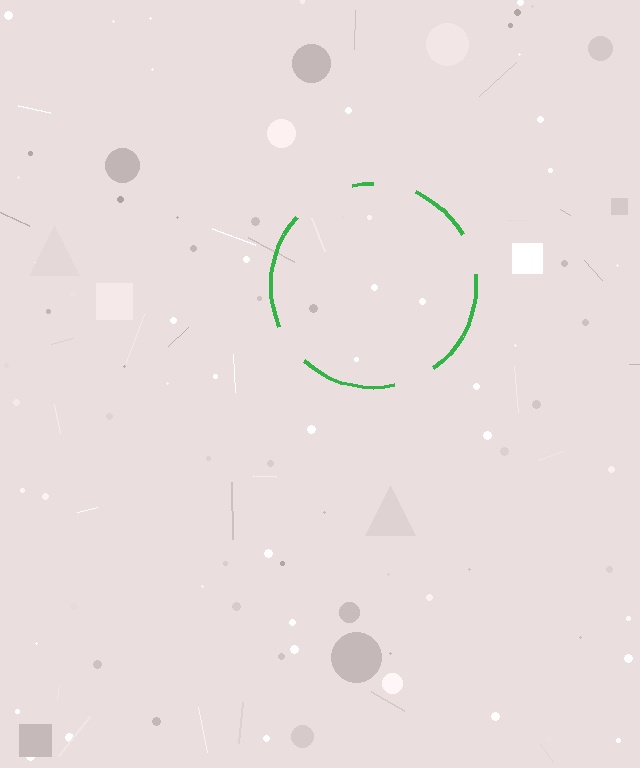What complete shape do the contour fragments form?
The contour fragments form a circle.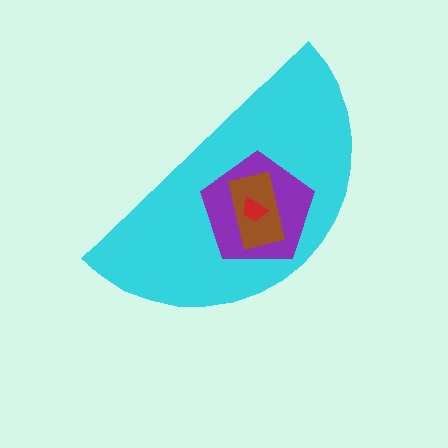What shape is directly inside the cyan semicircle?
The purple pentagon.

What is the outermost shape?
The cyan semicircle.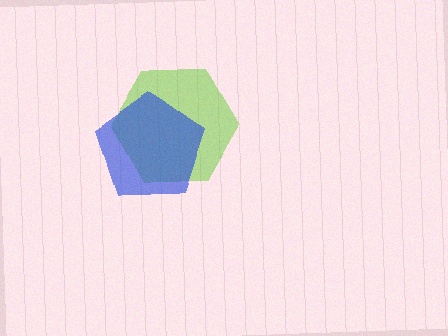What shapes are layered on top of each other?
The layered shapes are: a lime hexagon, a blue pentagon.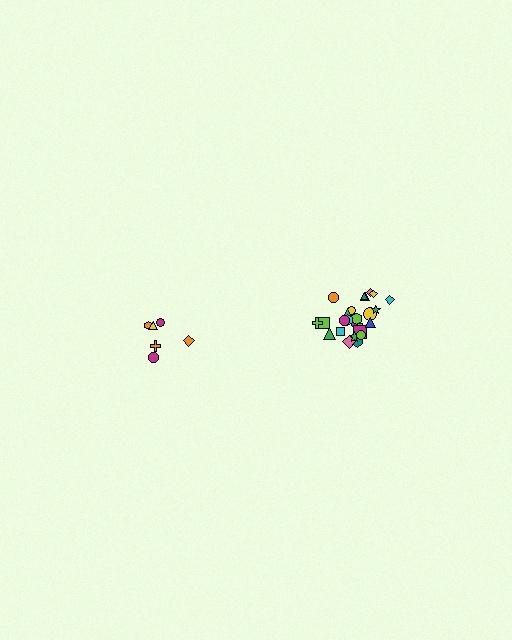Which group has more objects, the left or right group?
The right group.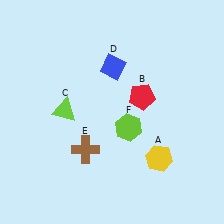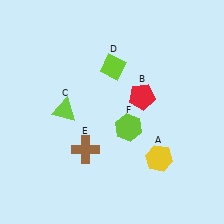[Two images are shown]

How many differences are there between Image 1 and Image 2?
There is 1 difference between the two images.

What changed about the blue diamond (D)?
In Image 1, D is blue. In Image 2, it changed to lime.